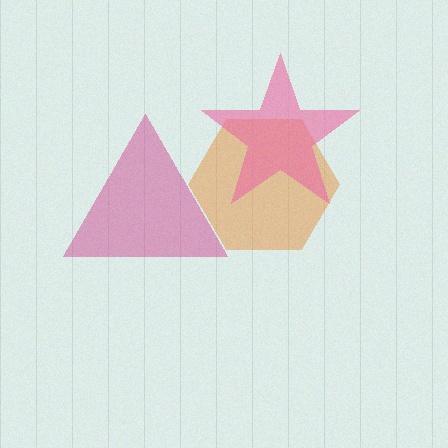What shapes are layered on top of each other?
The layered shapes are: an orange hexagon, a magenta triangle, a pink star.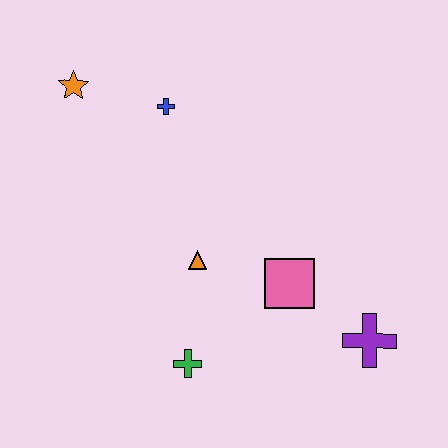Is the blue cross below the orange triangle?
No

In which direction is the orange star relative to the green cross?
The orange star is above the green cross.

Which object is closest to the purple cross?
The pink square is closest to the purple cross.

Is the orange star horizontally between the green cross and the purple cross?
No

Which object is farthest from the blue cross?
The purple cross is farthest from the blue cross.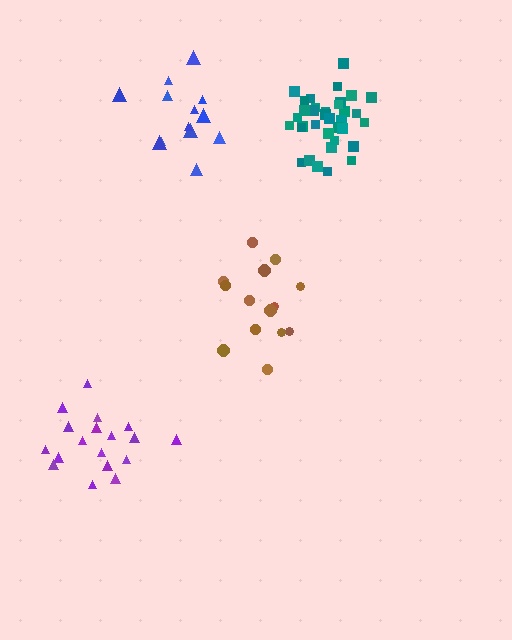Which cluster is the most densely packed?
Teal.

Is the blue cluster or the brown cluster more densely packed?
Brown.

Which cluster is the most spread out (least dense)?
Blue.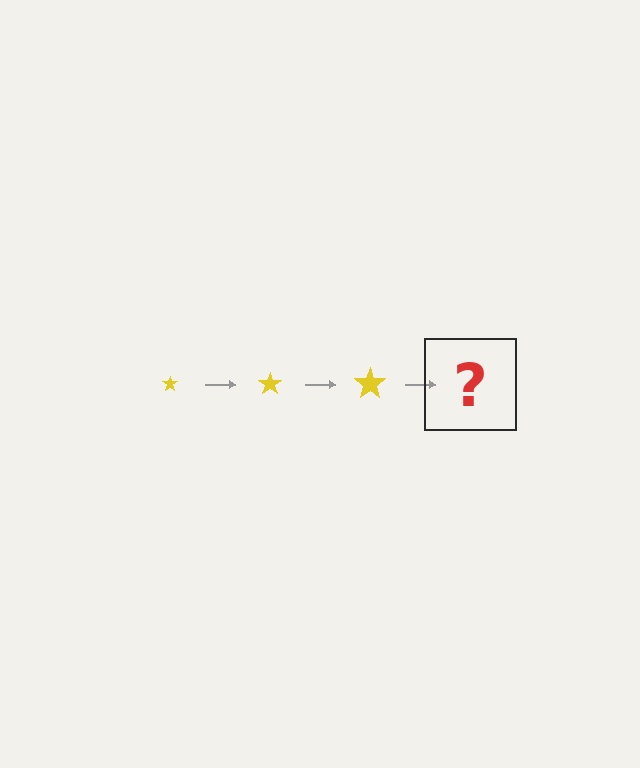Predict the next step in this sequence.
The next step is a yellow star, larger than the previous one.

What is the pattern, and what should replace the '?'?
The pattern is that the star gets progressively larger each step. The '?' should be a yellow star, larger than the previous one.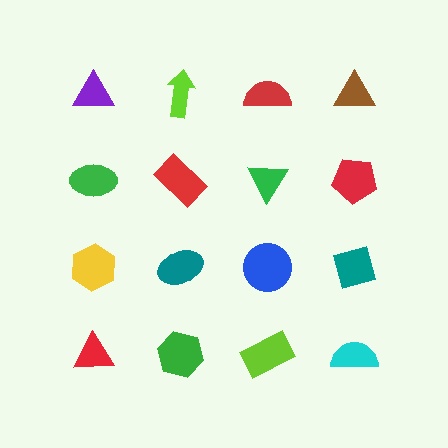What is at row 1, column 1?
A purple triangle.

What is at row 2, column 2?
A red rectangle.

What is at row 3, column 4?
A teal square.